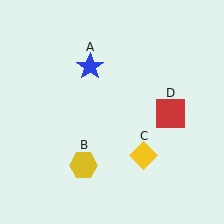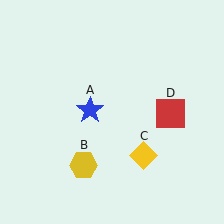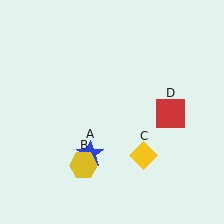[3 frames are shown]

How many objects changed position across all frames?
1 object changed position: blue star (object A).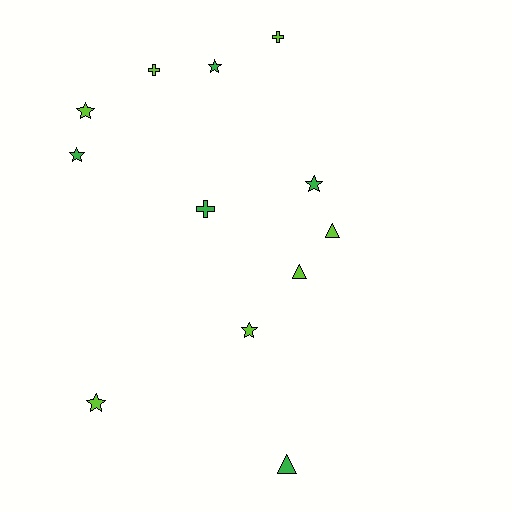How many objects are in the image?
There are 12 objects.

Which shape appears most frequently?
Star, with 6 objects.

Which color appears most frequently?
Lime, with 7 objects.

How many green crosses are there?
There is 1 green cross.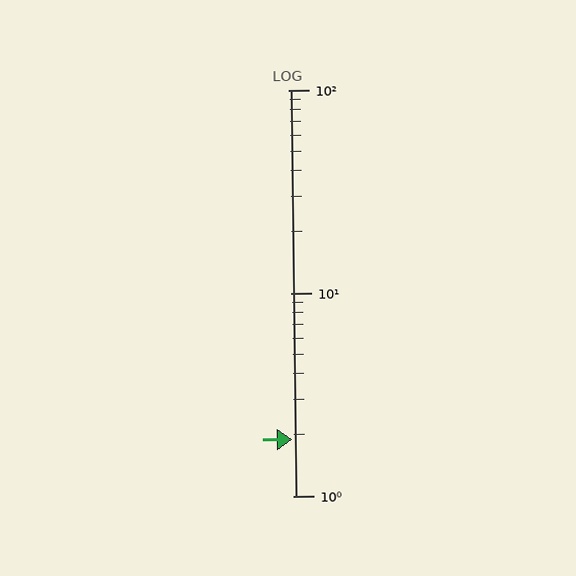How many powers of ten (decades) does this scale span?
The scale spans 2 decades, from 1 to 100.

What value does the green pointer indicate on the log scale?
The pointer indicates approximately 1.9.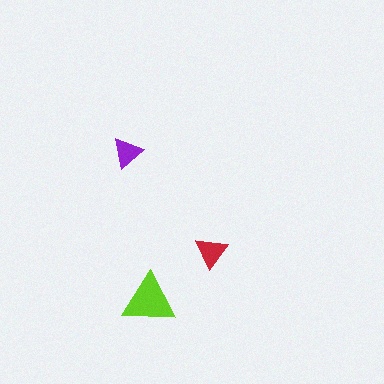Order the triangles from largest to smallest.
the lime one, the red one, the purple one.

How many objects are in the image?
There are 3 objects in the image.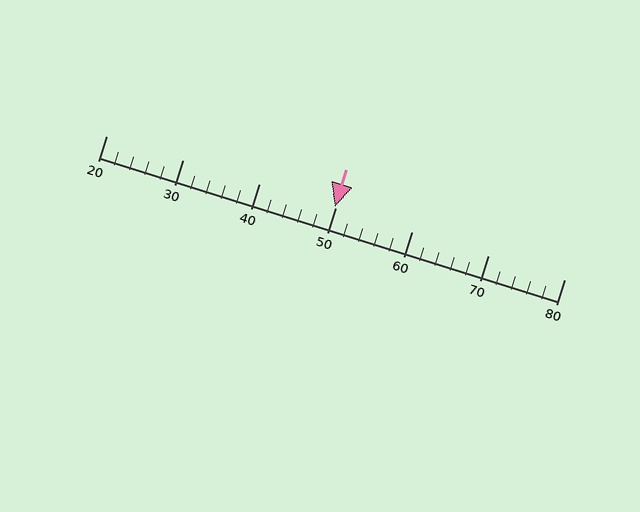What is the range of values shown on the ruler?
The ruler shows values from 20 to 80.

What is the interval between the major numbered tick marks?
The major tick marks are spaced 10 units apart.